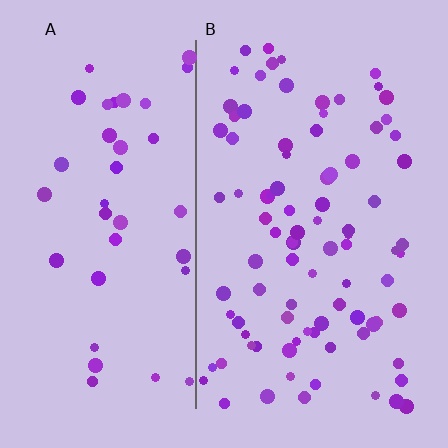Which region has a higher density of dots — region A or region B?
B (the right).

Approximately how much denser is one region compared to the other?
Approximately 2.3× — region B over region A.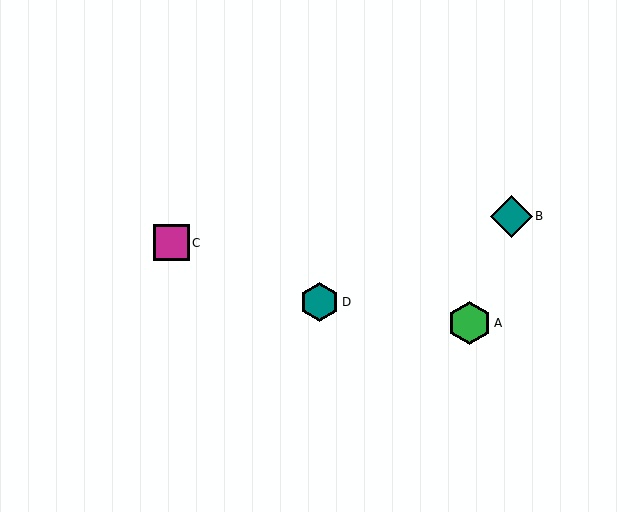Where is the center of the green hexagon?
The center of the green hexagon is at (469, 323).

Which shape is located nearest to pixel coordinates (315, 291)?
The teal hexagon (labeled D) at (319, 302) is nearest to that location.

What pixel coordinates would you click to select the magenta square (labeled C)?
Click at (171, 243) to select the magenta square C.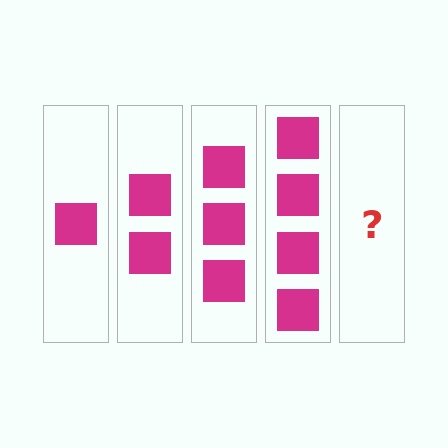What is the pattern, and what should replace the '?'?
The pattern is that each step adds one more square. The '?' should be 5 squares.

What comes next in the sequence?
The next element should be 5 squares.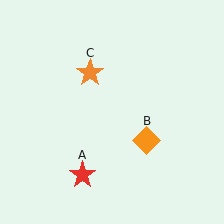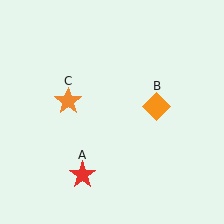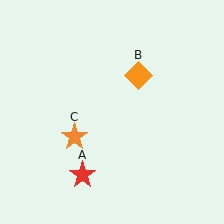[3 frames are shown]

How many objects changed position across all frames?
2 objects changed position: orange diamond (object B), orange star (object C).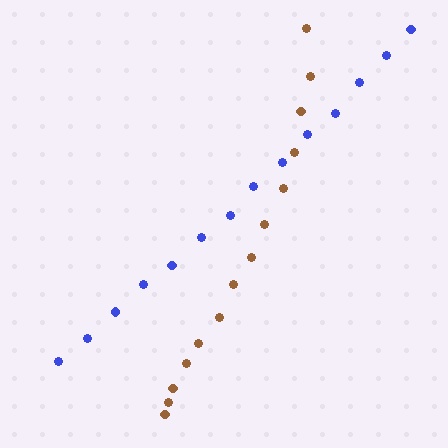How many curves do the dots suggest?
There are 2 distinct paths.